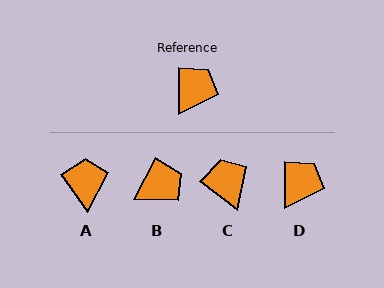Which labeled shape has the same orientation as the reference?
D.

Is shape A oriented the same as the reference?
No, it is off by about 36 degrees.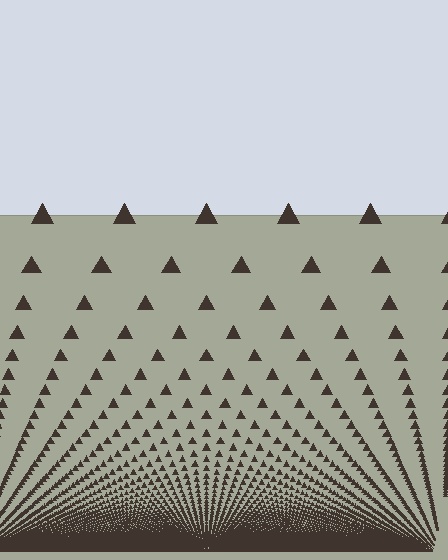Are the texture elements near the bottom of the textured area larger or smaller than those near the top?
Smaller. The gradient is inverted — elements near the bottom are smaller and denser.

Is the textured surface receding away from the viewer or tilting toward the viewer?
The surface appears to tilt toward the viewer. Texture elements get larger and sparser toward the top.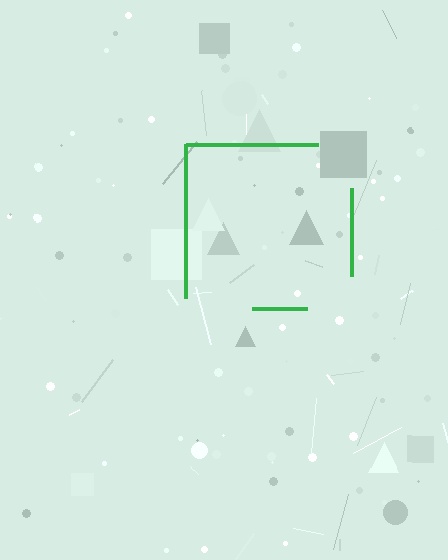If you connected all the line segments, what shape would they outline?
They would outline a square.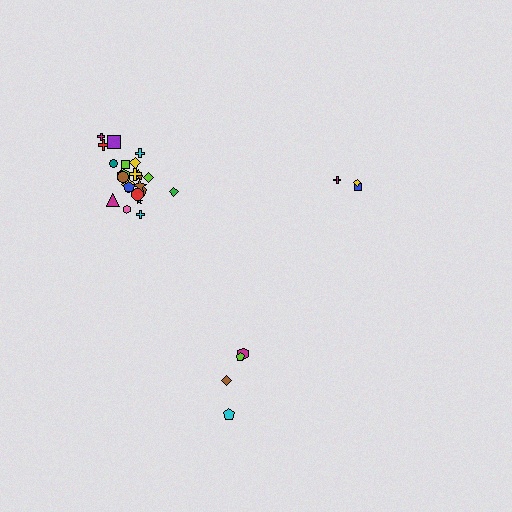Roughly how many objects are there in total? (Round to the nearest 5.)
Roughly 30 objects in total.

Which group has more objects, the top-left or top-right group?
The top-left group.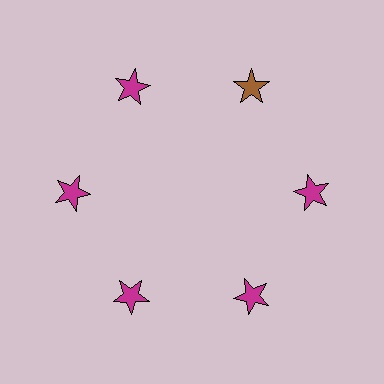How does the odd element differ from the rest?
It has a different color: brown instead of magenta.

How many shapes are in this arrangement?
There are 6 shapes arranged in a ring pattern.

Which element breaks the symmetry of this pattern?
The brown star at roughly the 1 o'clock position breaks the symmetry. All other shapes are magenta stars.